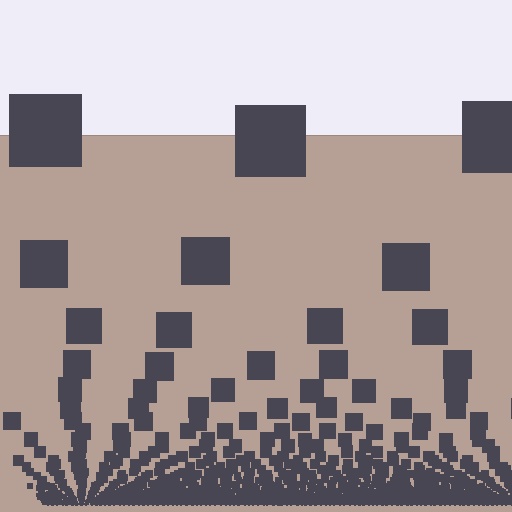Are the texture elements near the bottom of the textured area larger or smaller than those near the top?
Smaller. The gradient is inverted — elements near the bottom are smaller and denser.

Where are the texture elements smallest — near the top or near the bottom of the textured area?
Near the bottom.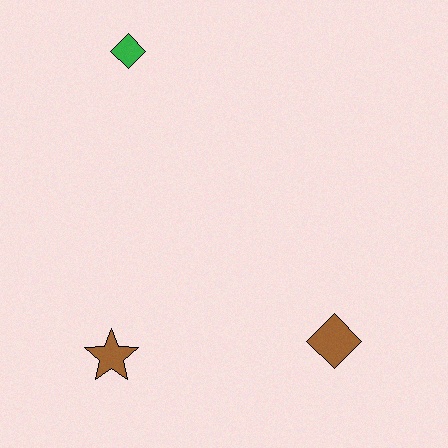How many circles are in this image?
There are no circles.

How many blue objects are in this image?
There are no blue objects.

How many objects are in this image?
There are 3 objects.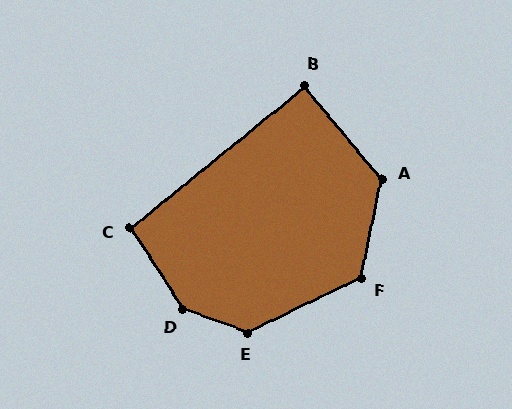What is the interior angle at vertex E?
Approximately 135 degrees (obtuse).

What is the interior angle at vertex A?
Approximately 129 degrees (obtuse).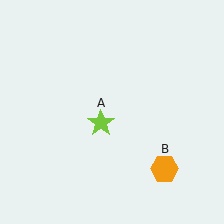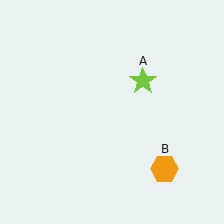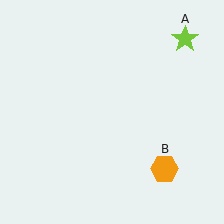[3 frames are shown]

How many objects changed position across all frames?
1 object changed position: lime star (object A).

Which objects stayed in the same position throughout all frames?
Orange hexagon (object B) remained stationary.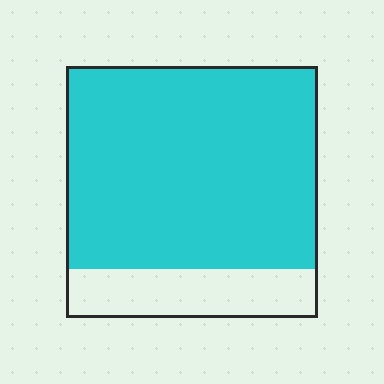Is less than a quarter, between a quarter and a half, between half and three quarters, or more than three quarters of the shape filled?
More than three quarters.